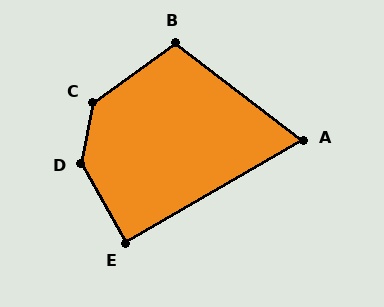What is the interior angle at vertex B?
Approximately 107 degrees (obtuse).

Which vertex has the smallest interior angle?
A, at approximately 67 degrees.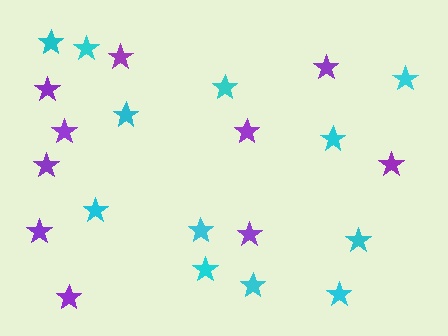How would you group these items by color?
There are 2 groups: one group of cyan stars (12) and one group of purple stars (10).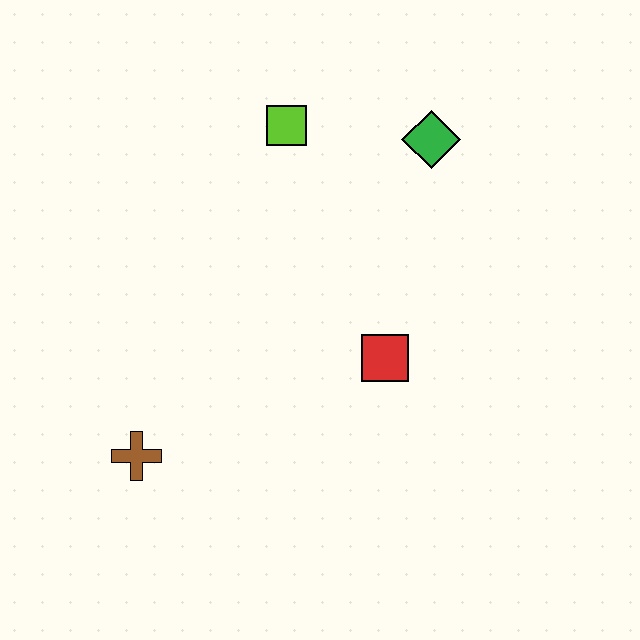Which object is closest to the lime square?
The green diamond is closest to the lime square.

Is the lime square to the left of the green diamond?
Yes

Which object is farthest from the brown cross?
The green diamond is farthest from the brown cross.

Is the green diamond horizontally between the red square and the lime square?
No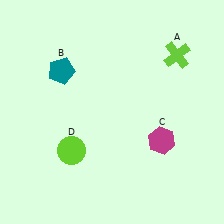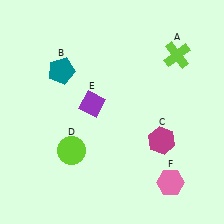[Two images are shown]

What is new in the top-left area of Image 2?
A purple diamond (E) was added in the top-left area of Image 2.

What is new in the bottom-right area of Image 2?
A pink hexagon (F) was added in the bottom-right area of Image 2.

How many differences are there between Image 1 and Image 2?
There are 2 differences between the two images.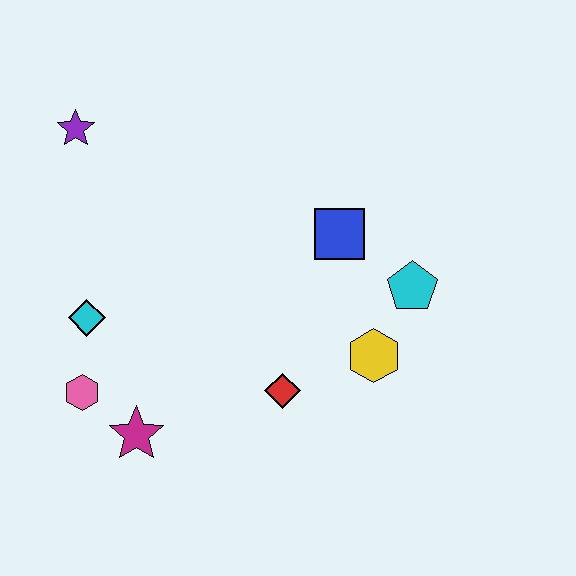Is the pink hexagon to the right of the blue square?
No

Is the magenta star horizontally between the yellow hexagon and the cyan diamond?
Yes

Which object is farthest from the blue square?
The pink hexagon is farthest from the blue square.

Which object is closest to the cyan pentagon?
The yellow hexagon is closest to the cyan pentagon.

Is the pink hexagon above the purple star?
No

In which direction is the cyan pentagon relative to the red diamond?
The cyan pentagon is to the right of the red diamond.